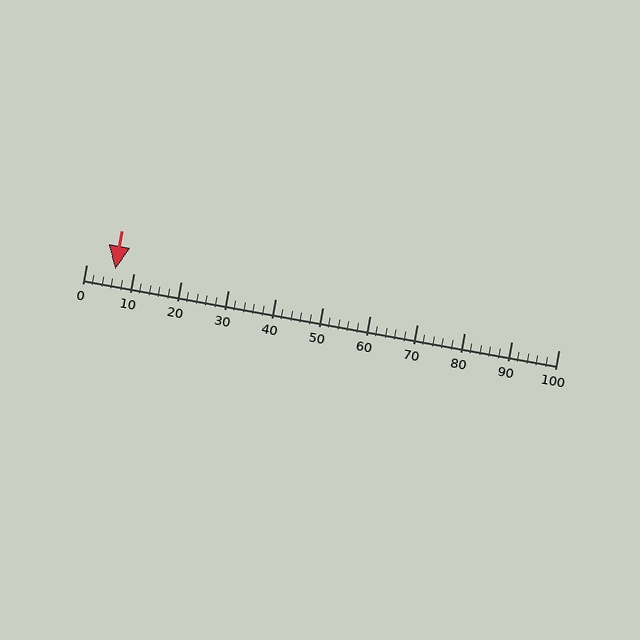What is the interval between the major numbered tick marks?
The major tick marks are spaced 10 units apart.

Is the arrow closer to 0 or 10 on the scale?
The arrow is closer to 10.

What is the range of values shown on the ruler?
The ruler shows values from 0 to 100.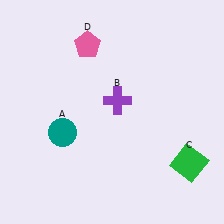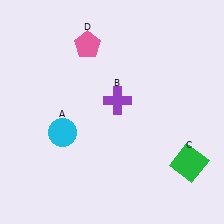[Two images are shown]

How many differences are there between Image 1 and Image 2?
There is 1 difference between the two images.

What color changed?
The circle (A) changed from teal in Image 1 to cyan in Image 2.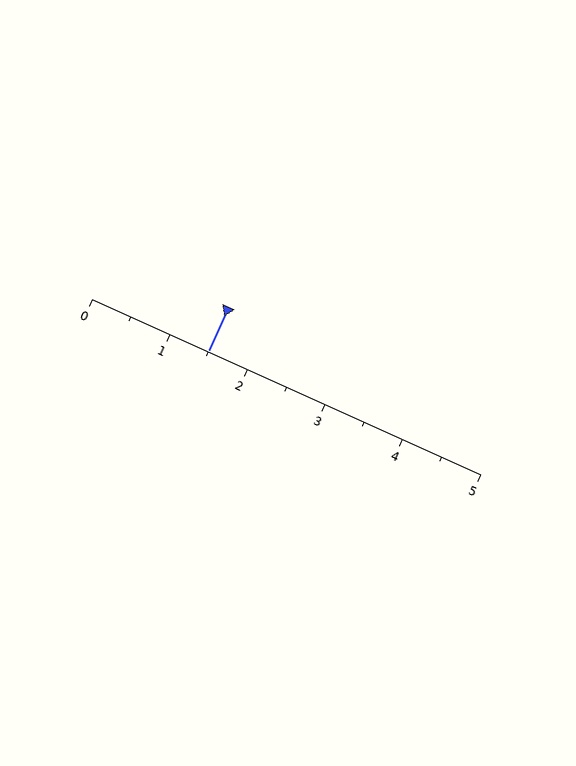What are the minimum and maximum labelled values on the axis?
The axis runs from 0 to 5.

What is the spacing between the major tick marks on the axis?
The major ticks are spaced 1 apart.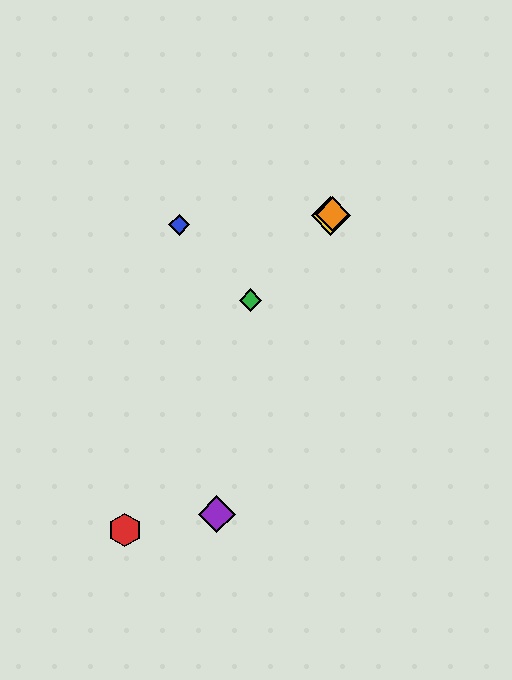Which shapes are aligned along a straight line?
The green diamond, the yellow diamond, the orange diamond are aligned along a straight line.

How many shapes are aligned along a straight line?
3 shapes (the green diamond, the yellow diamond, the orange diamond) are aligned along a straight line.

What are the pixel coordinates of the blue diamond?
The blue diamond is at (179, 225).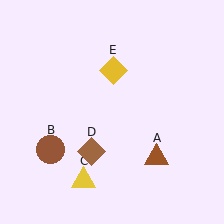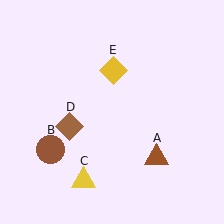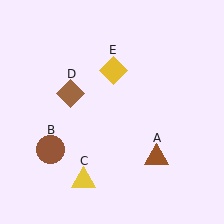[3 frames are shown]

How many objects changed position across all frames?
1 object changed position: brown diamond (object D).